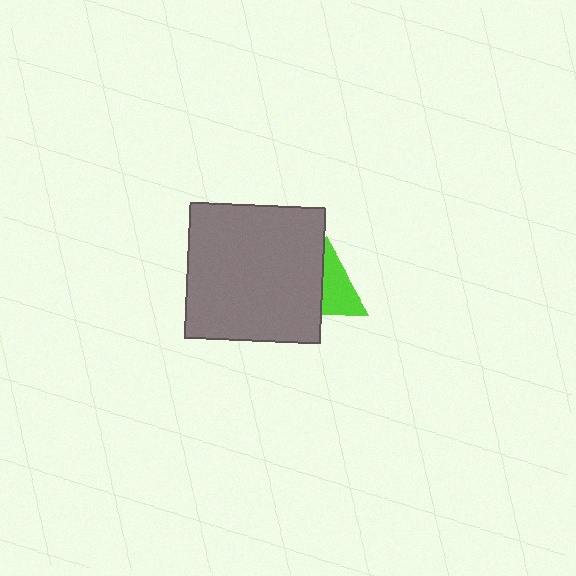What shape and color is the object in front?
The object in front is a gray square.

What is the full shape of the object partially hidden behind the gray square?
The partially hidden object is a lime triangle.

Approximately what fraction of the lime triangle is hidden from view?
Roughly 48% of the lime triangle is hidden behind the gray square.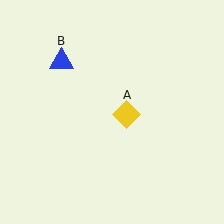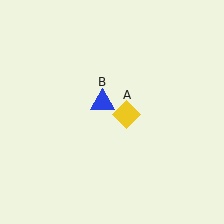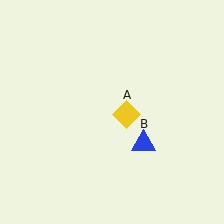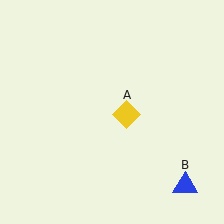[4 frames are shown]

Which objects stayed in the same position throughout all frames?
Yellow diamond (object A) remained stationary.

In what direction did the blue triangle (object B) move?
The blue triangle (object B) moved down and to the right.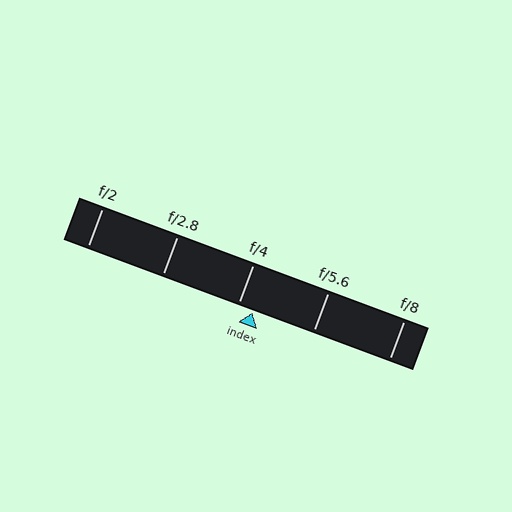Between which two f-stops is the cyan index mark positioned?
The index mark is between f/4 and f/5.6.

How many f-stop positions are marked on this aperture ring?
There are 5 f-stop positions marked.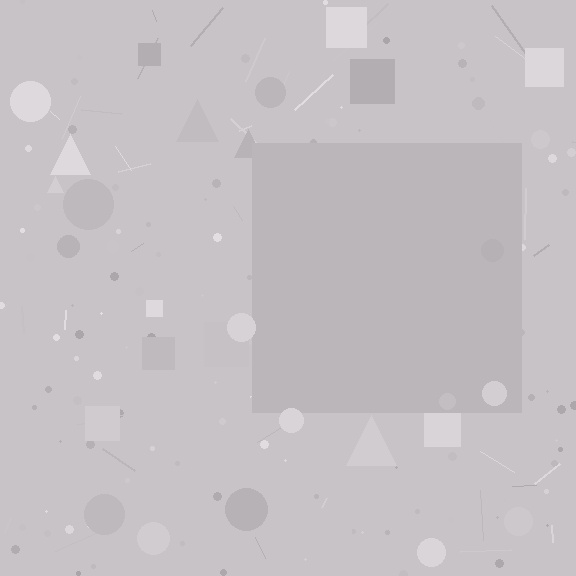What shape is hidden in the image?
A square is hidden in the image.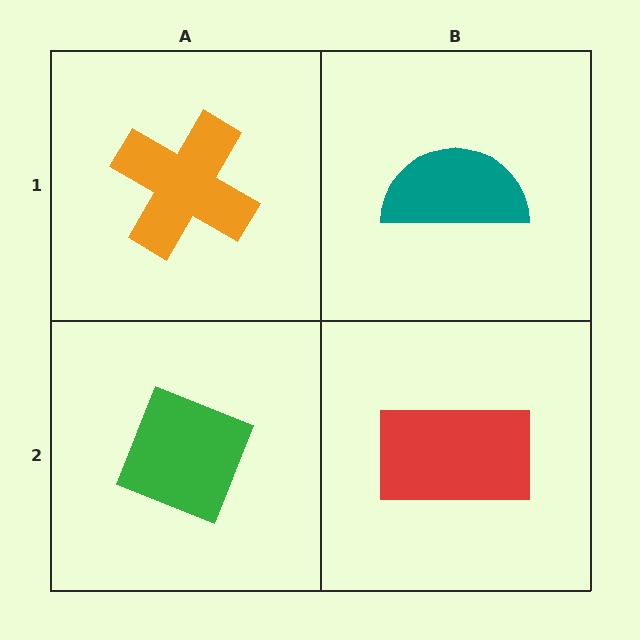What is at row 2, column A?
A green diamond.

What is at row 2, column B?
A red rectangle.